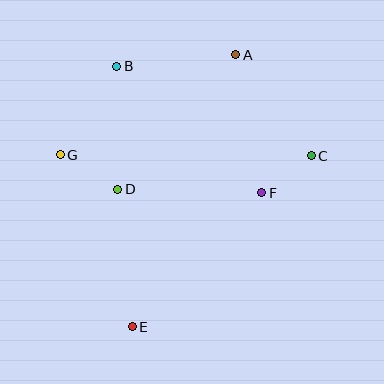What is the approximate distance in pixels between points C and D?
The distance between C and D is approximately 197 pixels.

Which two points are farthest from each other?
Points A and E are farthest from each other.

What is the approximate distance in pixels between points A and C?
The distance between A and C is approximately 126 pixels.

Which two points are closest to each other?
Points C and F are closest to each other.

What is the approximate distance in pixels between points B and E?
The distance between B and E is approximately 261 pixels.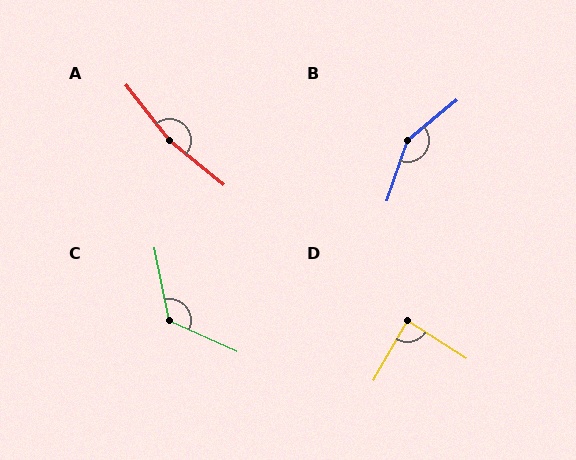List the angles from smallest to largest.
D (87°), C (126°), B (148°), A (168°).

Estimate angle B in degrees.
Approximately 148 degrees.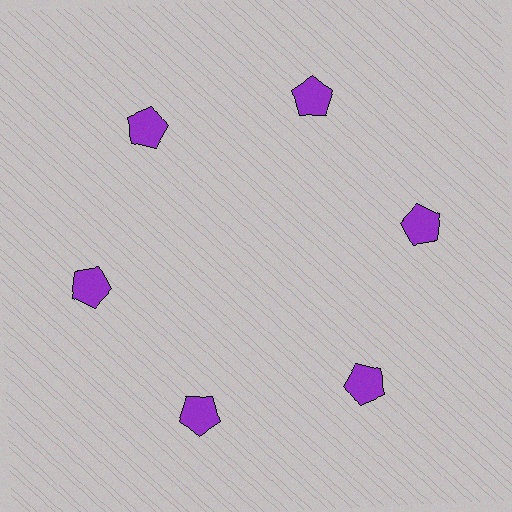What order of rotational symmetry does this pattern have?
This pattern has 6-fold rotational symmetry.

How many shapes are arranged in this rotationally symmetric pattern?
There are 6 shapes, arranged in 6 groups of 1.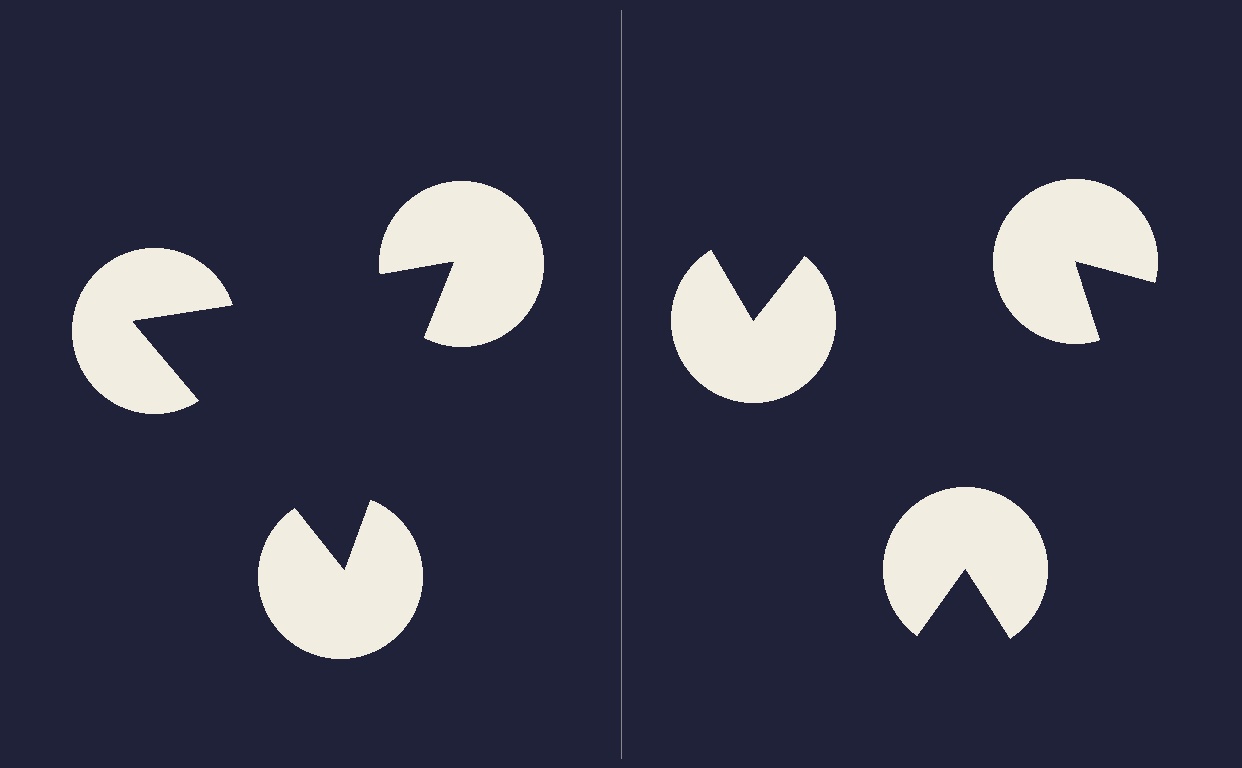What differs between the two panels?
The pac-man discs are positioned identically on both sides; only the wedge orientations differ. On the left they align to a triangle; on the right they are misaligned.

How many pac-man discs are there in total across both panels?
6 — 3 on each side.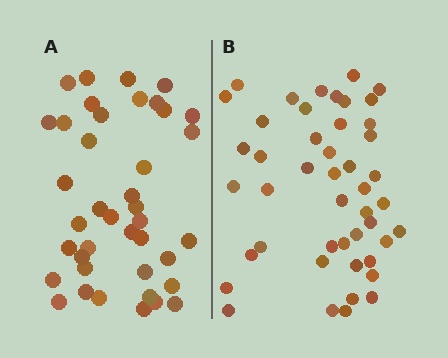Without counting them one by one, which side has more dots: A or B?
Region B (the right region) has more dots.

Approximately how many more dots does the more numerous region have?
Region B has about 6 more dots than region A.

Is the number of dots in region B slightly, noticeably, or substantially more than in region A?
Region B has only slightly more — the two regions are fairly close. The ratio is roughly 1.1 to 1.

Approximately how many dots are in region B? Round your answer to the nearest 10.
About 50 dots. (The exact count is 46, which rounds to 50.)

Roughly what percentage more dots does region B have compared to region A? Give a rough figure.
About 15% more.